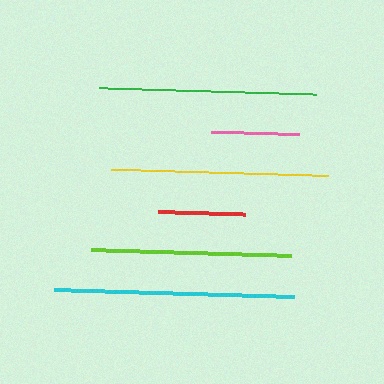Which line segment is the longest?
The cyan line is the longest at approximately 240 pixels.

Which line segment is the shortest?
The red line is the shortest at approximately 87 pixels.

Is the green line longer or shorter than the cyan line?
The cyan line is longer than the green line.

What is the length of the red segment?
The red segment is approximately 87 pixels long.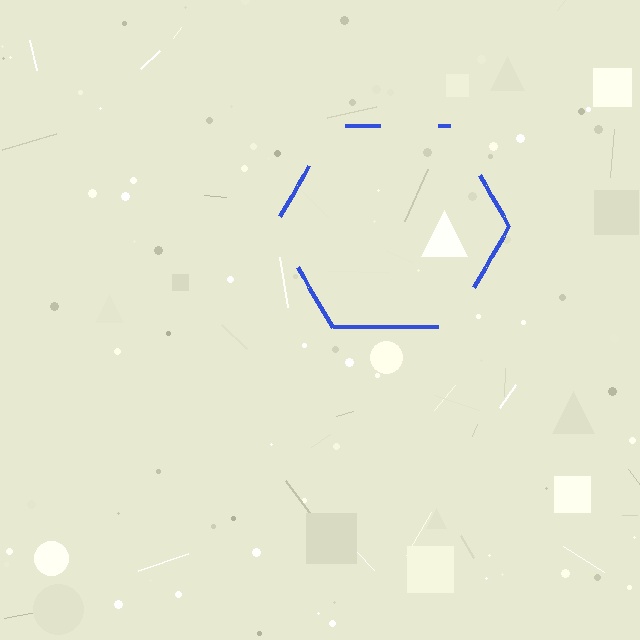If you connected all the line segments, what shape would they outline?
They would outline a hexagon.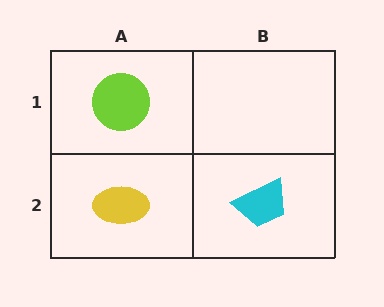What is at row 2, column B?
A cyan trapezoid.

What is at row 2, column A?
A yellow ellipse.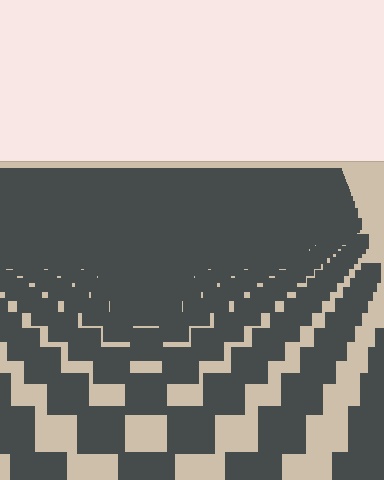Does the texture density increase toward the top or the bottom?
Density increases toward the top.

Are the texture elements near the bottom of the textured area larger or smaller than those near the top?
Larger. Near the bottom, elements are closer to the viewer and appear at a bigger on-screen size.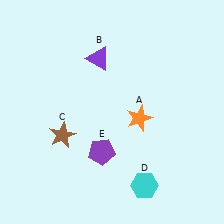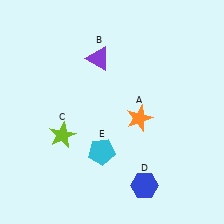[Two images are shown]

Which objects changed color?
C changed from brown to lime. D changed from cyan to blue. E changed from purple to cyan.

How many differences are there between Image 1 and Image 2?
There are 3 differences between the two images.